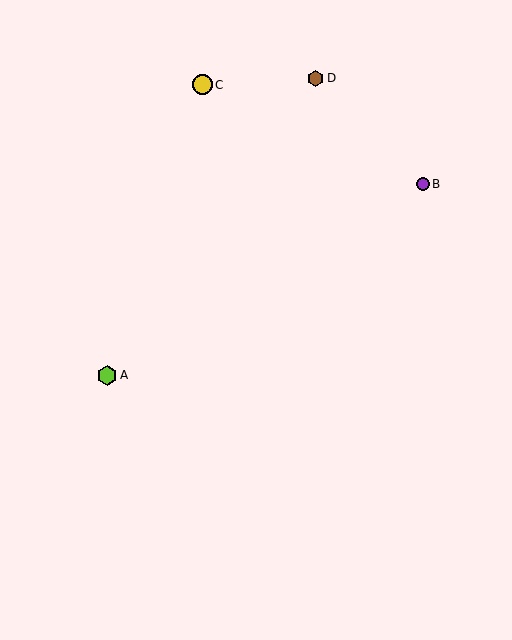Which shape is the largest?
The yellow circle (labeled C) is the largest.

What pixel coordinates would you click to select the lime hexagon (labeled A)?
Click at (107, 376) to select the lime hexagon A.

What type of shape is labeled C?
Shape C is a yellow circle.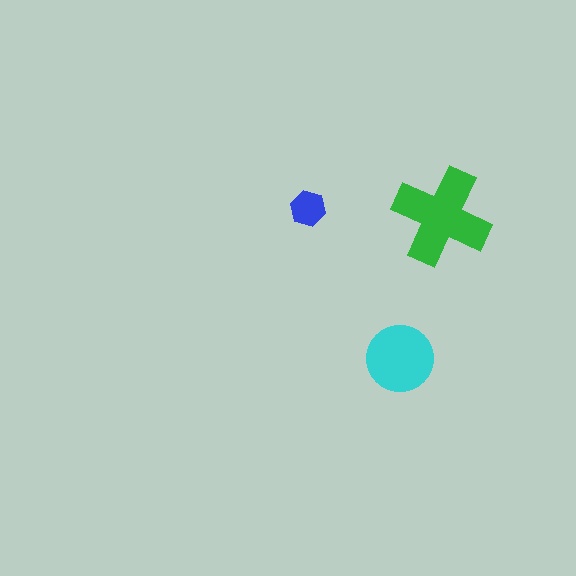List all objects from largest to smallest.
The green cross, the cyan circle, the blue hexagon.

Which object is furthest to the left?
The blue hexagon is leftmost.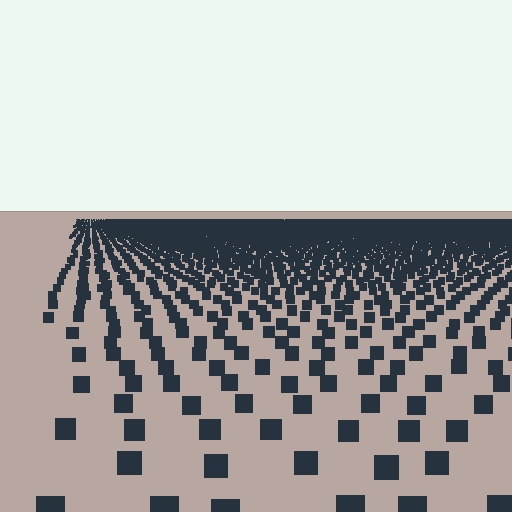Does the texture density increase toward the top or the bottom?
Density increases toward the top.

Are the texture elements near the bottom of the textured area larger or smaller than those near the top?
Larger. Near the bottom, elements are closer to the viewer and appear at a bigger on-screen size.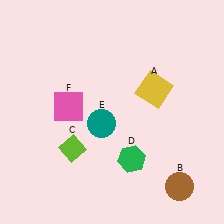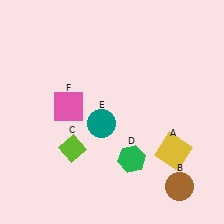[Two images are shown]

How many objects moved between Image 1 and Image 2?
1 object moved between the two images.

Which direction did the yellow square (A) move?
The yellow square (A) moved down.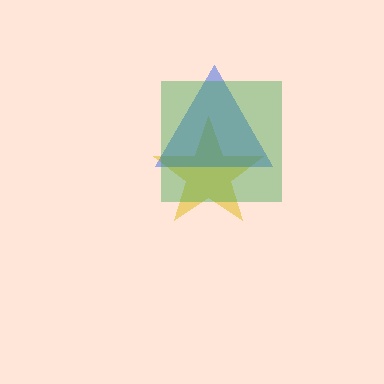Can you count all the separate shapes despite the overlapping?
Yes, there are 3 separate shapes.